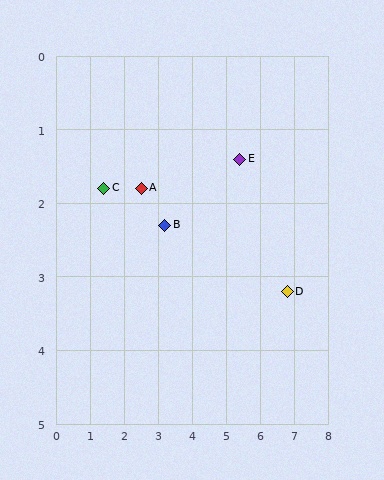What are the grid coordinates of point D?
Point D is at approximately (6.8, 3.2).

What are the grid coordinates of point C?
Point C is at approximately (1.4, 1.8).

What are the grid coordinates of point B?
Point B is at approximately (3.2, 2.3).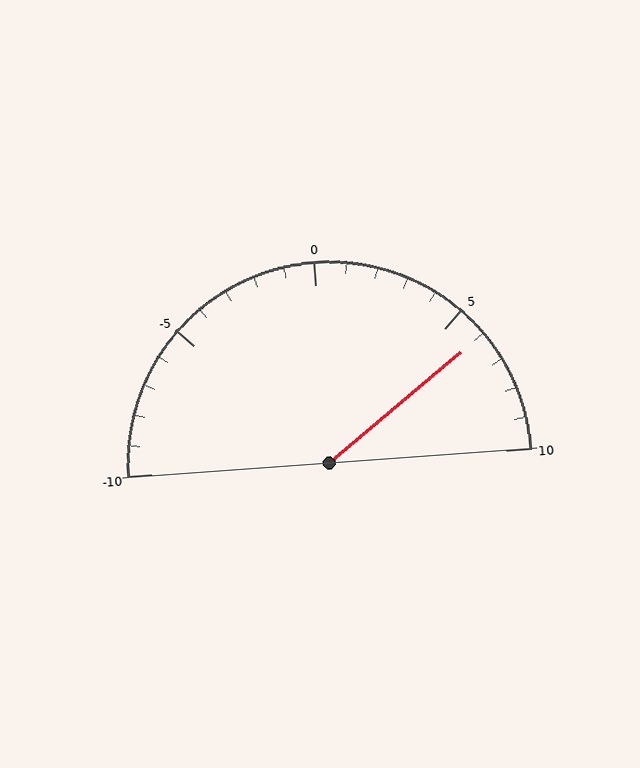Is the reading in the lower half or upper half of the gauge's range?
The reading is in the upper half of the range (-10 to 10).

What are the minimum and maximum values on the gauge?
The gauge ranges from -10 to 10.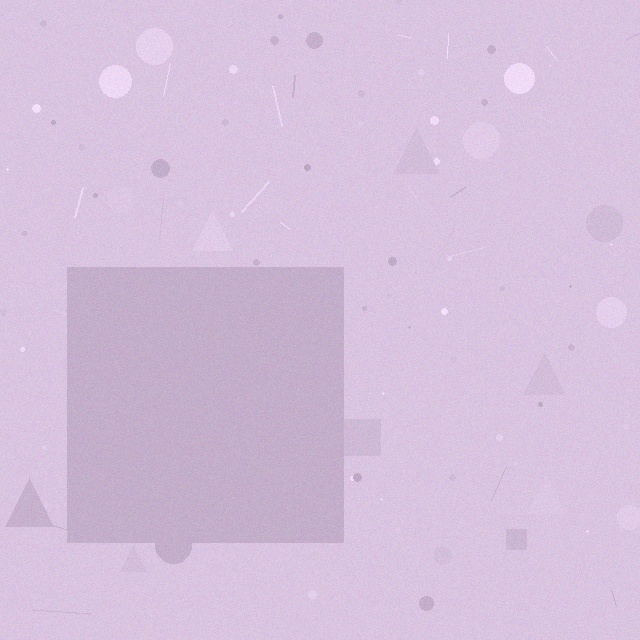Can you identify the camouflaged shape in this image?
The camouflaged shape is a square.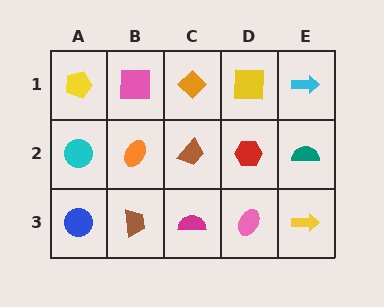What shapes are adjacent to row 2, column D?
A yellow square (row 1, column D), a pink ellipse (row 3, column D), a brown trapezoid (row 2, column C), a teal semicircle (row 2, column E).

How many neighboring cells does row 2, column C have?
4.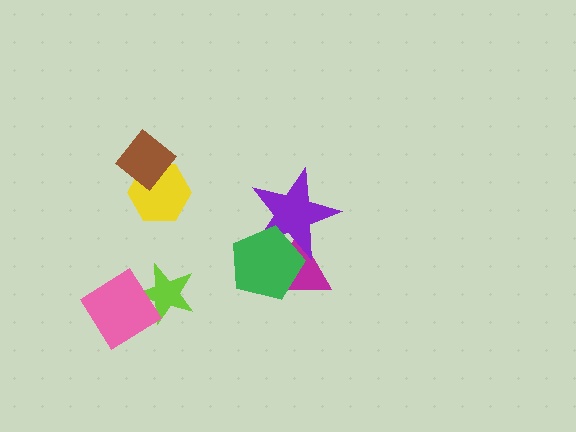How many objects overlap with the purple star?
2 objects overlap with the purple star.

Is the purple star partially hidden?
Yes, it is partially covered by another shape.